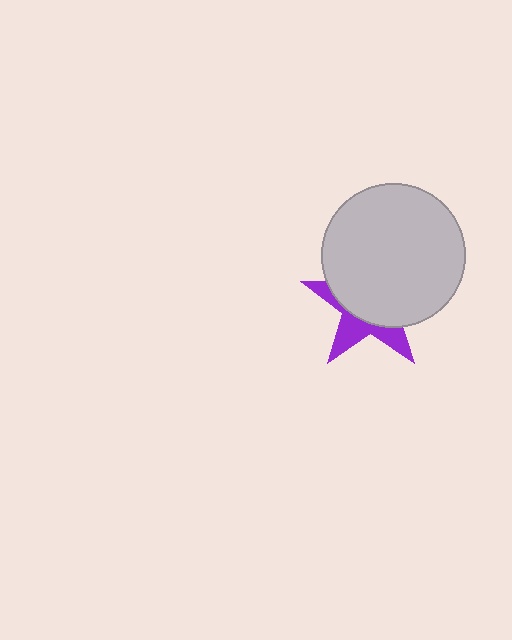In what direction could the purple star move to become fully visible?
The purple star could move down. That would shift it out from behind the light gray circle entirely.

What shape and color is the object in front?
The object in front is a light gray circle.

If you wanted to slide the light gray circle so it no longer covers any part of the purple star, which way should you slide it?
Slide it up — that is the most direct way to separate the two shapes.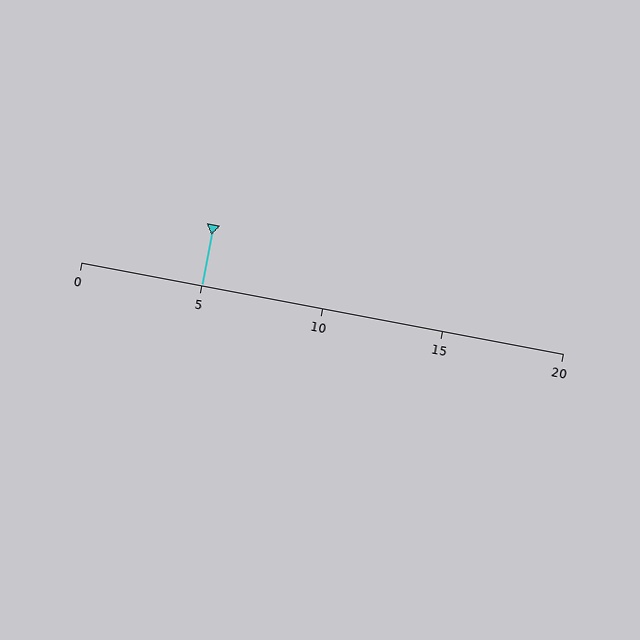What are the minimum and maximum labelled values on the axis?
The axis runs from 0 to 20.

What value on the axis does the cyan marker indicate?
The marker indicates approximately 5.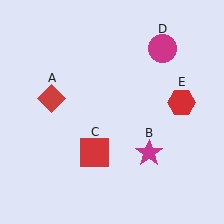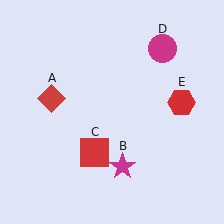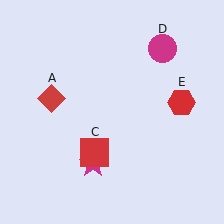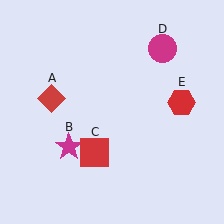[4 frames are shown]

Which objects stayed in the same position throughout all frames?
Red diamond (object A) and red square (object C) and magenta circle (object D) and red hexagon (object E) remained stationary.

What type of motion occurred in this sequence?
The magenta star (object B) rotated clockwise around the center of the scene.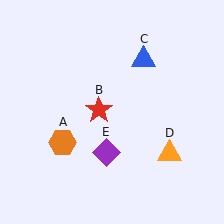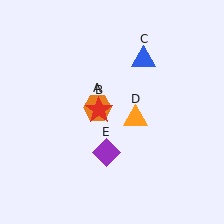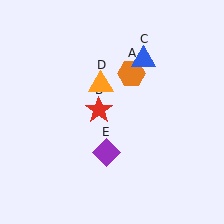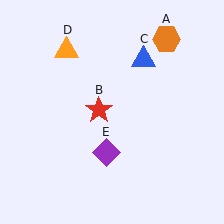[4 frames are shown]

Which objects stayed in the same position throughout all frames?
Red star (object B) and blue triangle (object C) and purple diamond (object E) remained stationary.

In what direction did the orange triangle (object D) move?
The orange triangle (object D) moved up and to the left.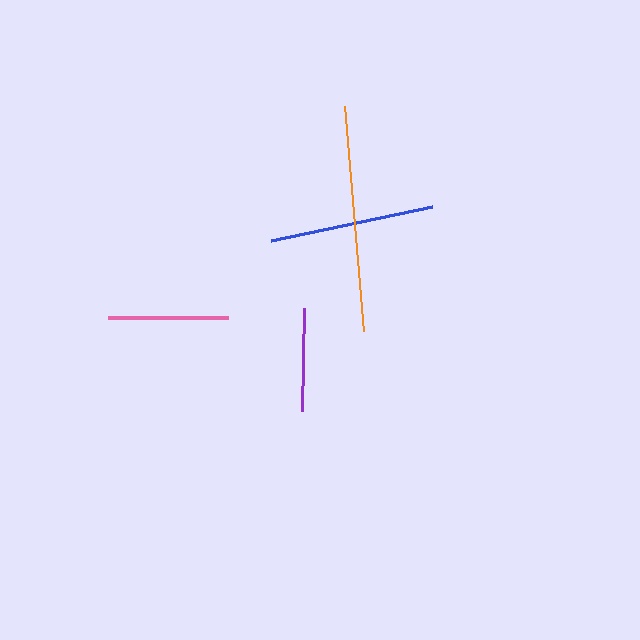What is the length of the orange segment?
The orange segment is approximately 226 pixels long.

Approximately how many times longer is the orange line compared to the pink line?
The orange line is approximately 1.9 times the length of the pink line.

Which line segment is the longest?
The orange line is the longest at approximately 226 pixels.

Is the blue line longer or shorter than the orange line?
The orange line is longer than the blue line.